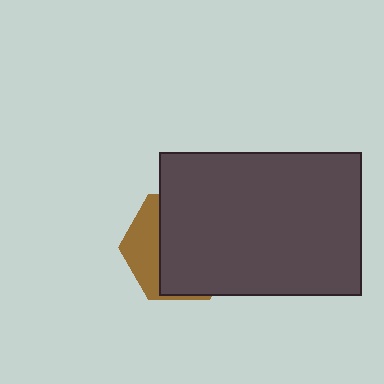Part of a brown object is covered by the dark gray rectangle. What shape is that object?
It is a hexagon.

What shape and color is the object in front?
The object in front is a dark gray rectangle.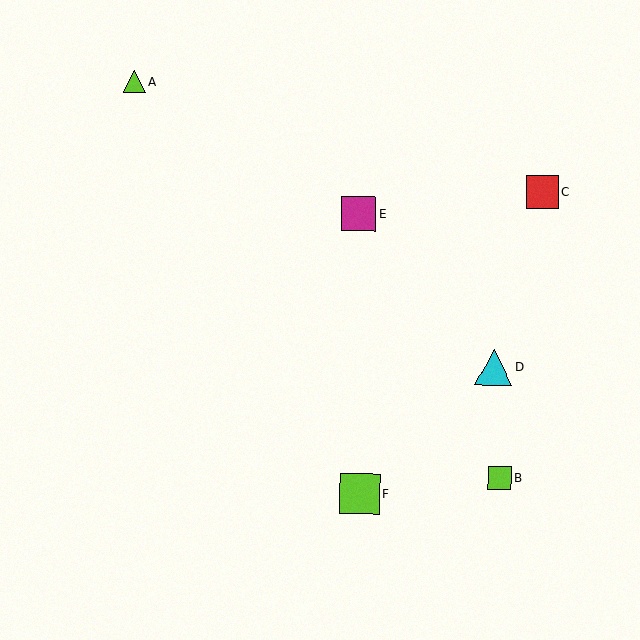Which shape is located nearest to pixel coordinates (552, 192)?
The red square (labeled C) at (542, 192) is nearest to that location.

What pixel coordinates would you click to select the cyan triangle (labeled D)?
Click at (494, 367) to select the cyan triangle D.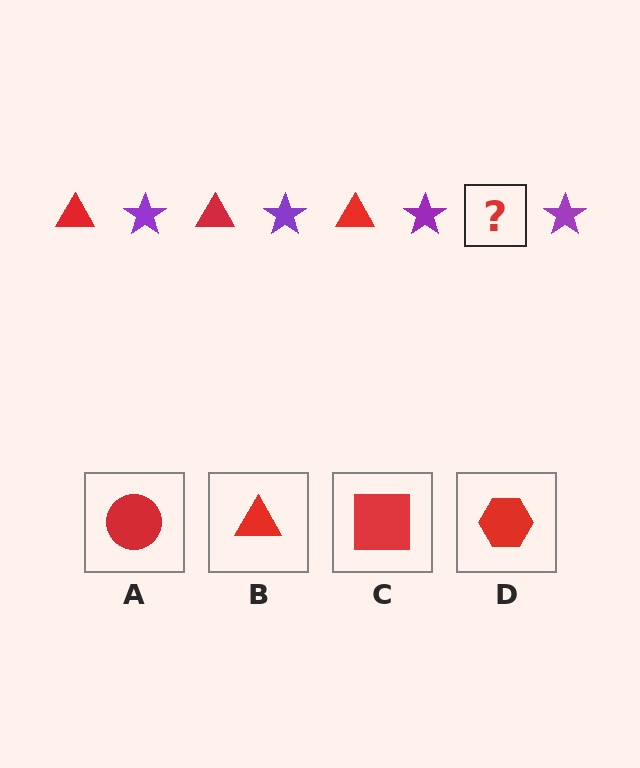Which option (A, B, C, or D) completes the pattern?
B.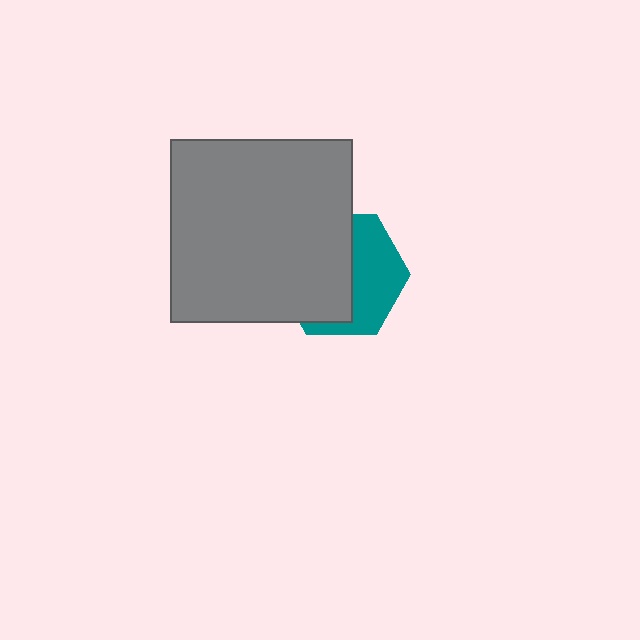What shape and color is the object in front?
The object in front is a gray square.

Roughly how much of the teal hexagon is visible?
A small part of it is visible (roughly 43%).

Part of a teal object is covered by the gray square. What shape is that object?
It is a hexagon.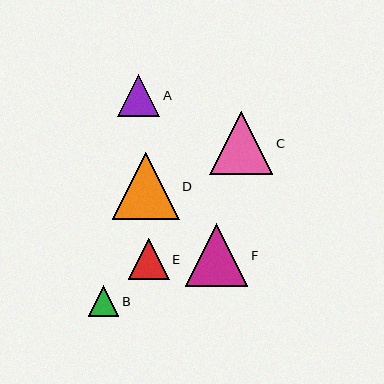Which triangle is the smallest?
Triangle B is the smallest with a size of approximately 30 pixels.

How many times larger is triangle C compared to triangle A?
Triangle C is approximately 1.5 times the size of triangle A.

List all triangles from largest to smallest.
From largest to smallest: D, C, F, A, E, B.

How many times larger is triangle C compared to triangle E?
Triangle C is approximately 1.5 times the size of triangle E.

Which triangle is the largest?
Triangle D is the largest with a size of approximately 67 pixels.